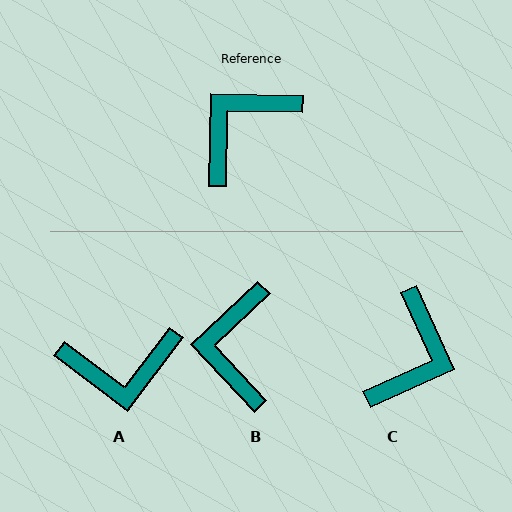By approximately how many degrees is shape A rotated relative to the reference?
Approximately 144 degrees counter-clockwise.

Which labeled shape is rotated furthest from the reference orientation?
C, about 155 degrees away.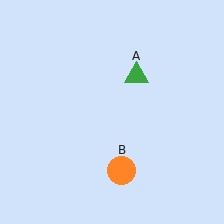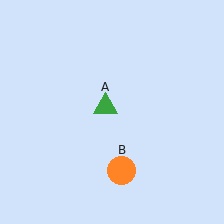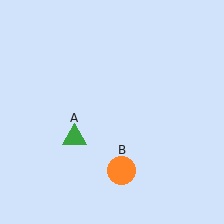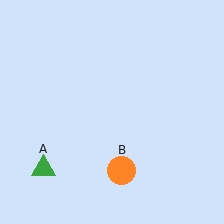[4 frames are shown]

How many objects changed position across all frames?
1 object changed position: green triangle (object A).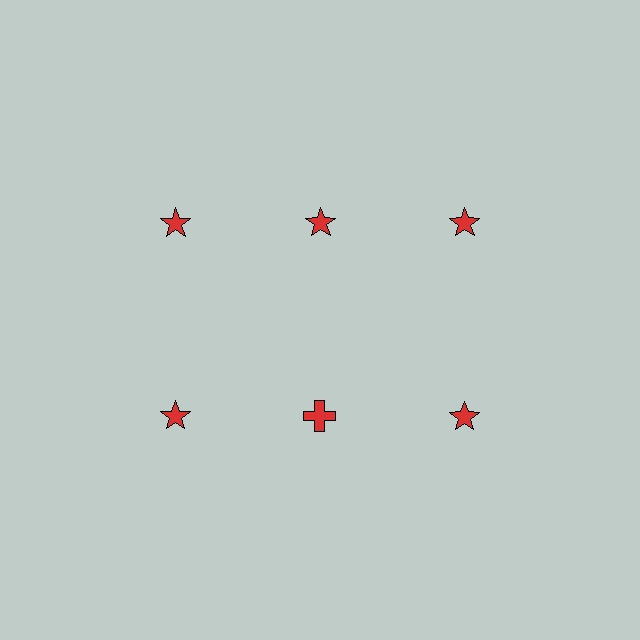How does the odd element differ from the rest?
It has a different shape: cross instead of star.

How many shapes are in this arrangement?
There are 6 shapes arranged in a grid pattern.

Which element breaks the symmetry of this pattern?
The red cross in the second row, second from left column breaks the symmetry. All other shapes are red stars.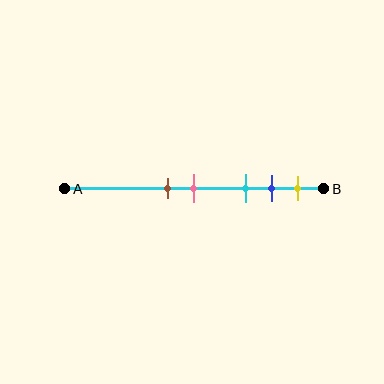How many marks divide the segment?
There are 5 marks dividing the segment.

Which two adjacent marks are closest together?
The brown and pink marks are the closest adjacent pair.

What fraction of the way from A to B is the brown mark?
The brown mark is approximately 40% (0.4) of the way from A to B.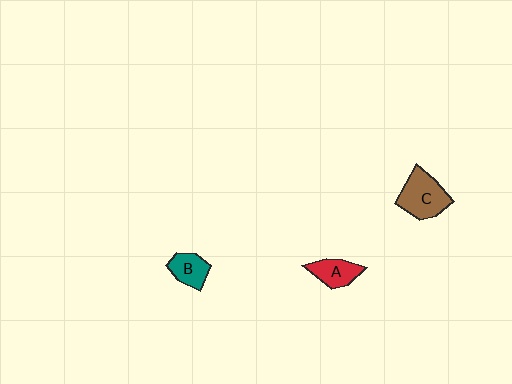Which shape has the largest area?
Shape C (brown).